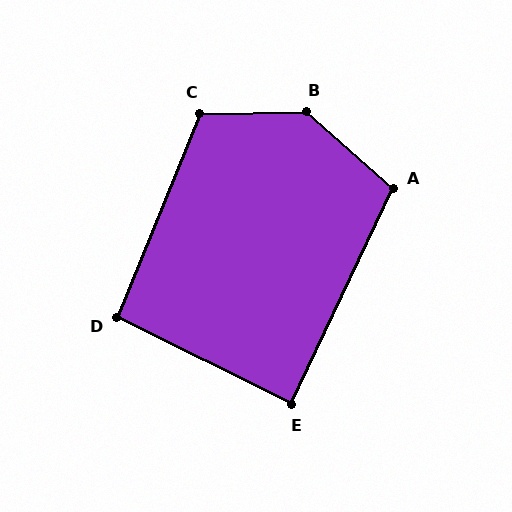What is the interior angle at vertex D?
Approximately 94 degrees (approximately right).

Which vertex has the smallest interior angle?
E, at approximately 89 degrees.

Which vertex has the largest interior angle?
B, at approximately 137 degrees.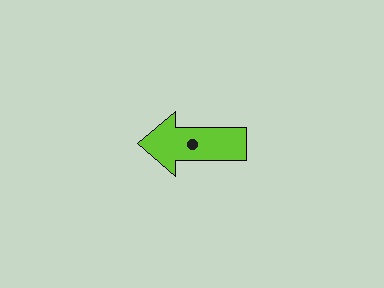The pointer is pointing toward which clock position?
Roughly 9 o'clock.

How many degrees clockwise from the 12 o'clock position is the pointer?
Approximately 270 degrees.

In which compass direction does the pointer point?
West.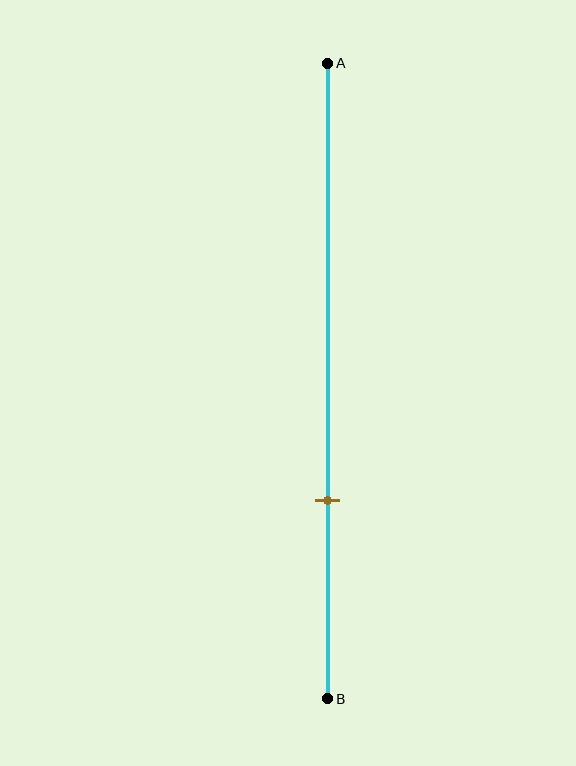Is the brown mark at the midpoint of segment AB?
No, the mark is at about 70% from A, not at the 50% midpoint.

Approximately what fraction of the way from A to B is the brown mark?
The brown mark is approximately 70% of the way from A to B.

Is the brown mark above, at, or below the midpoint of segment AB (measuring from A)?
The brown mark is below the midpoint of segment AB.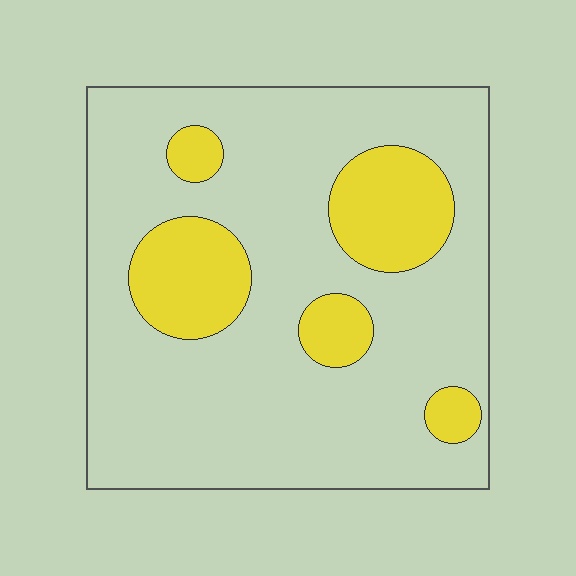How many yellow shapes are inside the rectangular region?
5.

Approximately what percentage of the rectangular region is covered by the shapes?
Approximately 20%.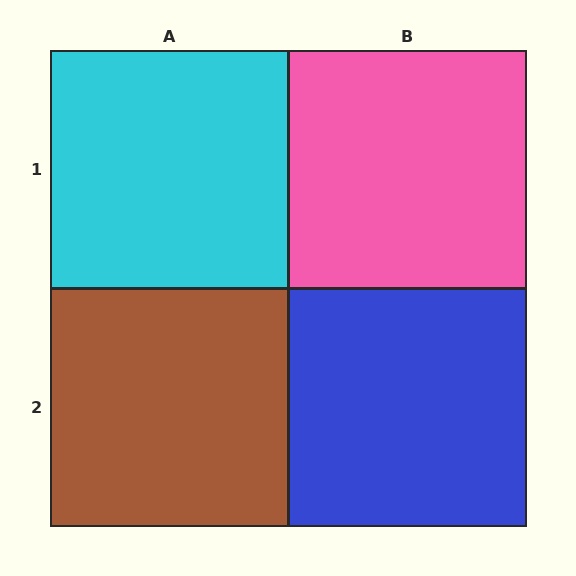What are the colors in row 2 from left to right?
Brown, blue.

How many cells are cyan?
1 cell is cyan.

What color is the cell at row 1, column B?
Pink.